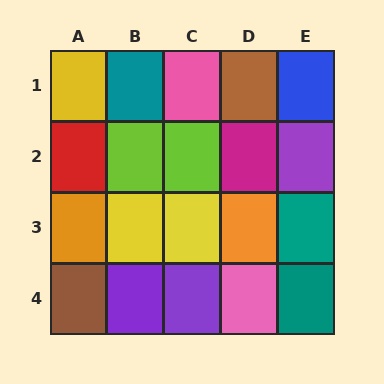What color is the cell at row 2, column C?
Lime.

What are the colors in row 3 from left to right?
Orange, yellow, yellow, orange, teal.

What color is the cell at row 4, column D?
Pink.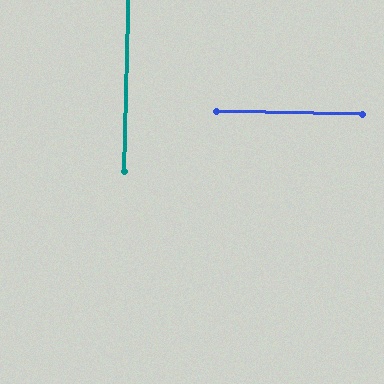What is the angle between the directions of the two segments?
Approximately 90 degrees.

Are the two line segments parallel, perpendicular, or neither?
Perpendicular — they meet at approximately 90°.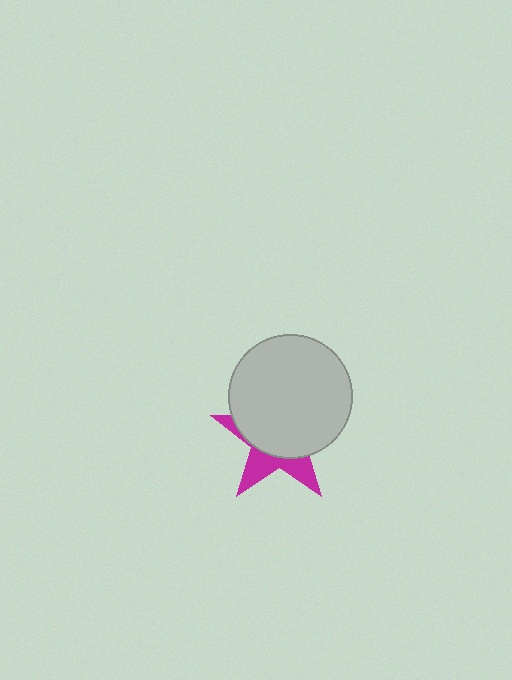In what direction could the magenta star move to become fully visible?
The magenta star could move down. That would shift it out from behind the light gray circle entirely.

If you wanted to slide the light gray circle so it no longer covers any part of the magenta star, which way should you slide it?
Slide it up — that is the most direct way to separate the two shapes.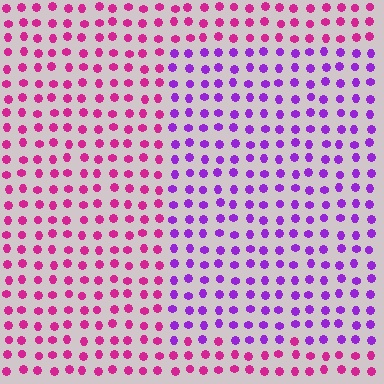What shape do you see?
I see a rectangle.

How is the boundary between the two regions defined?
The boundary is defined purely by a slight shift in hue (about 43 degrees). Spacing, size, and orientation are identical on both sides.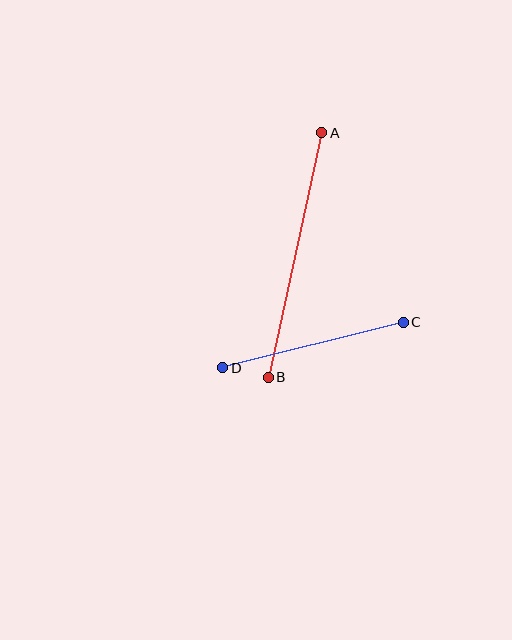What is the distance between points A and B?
The distance is approximately 250 pixels.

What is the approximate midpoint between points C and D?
The midpoint is at approximately (313, 345) pixels.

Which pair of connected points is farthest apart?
Points A and B are farthest apart.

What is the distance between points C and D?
The distance is approximately 186 pixels.